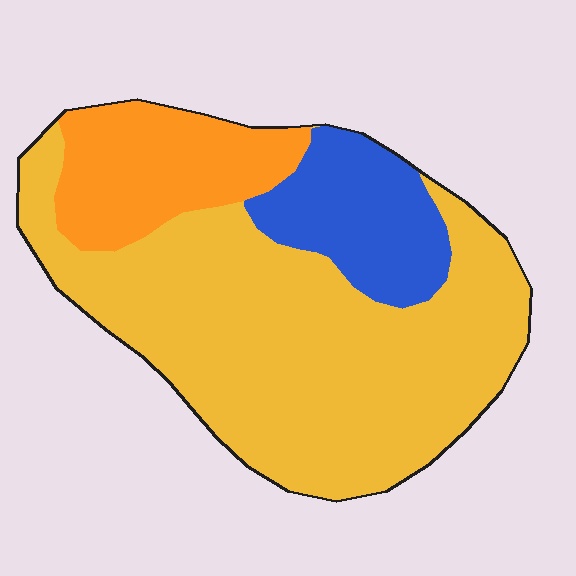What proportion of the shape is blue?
Blue takes up less than a sixth of the shape.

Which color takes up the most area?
Yellow, at roughly 65%.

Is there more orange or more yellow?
Yellow.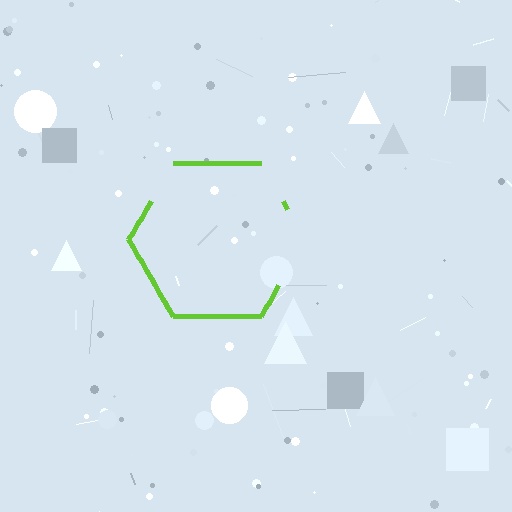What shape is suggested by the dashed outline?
The dashed outline suggests a hexagon.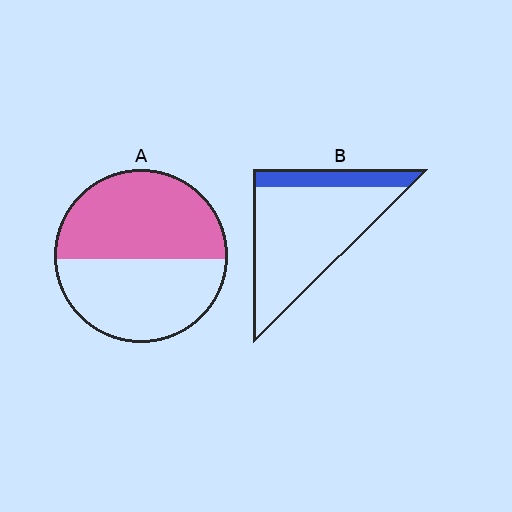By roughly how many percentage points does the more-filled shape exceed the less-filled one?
By roughly 35 percentage points (A over B).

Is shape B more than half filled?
No.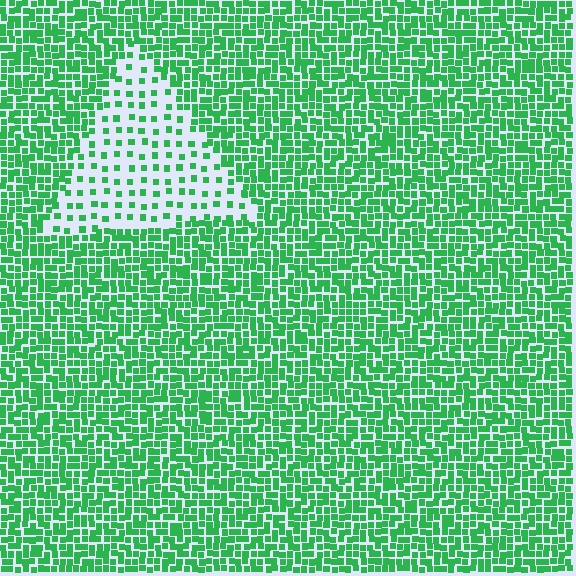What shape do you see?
I see a triangle.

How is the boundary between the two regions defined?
The boundary is defined by a change in element density (approximately 2.9x ratio). All elements are the same color, size, and shape.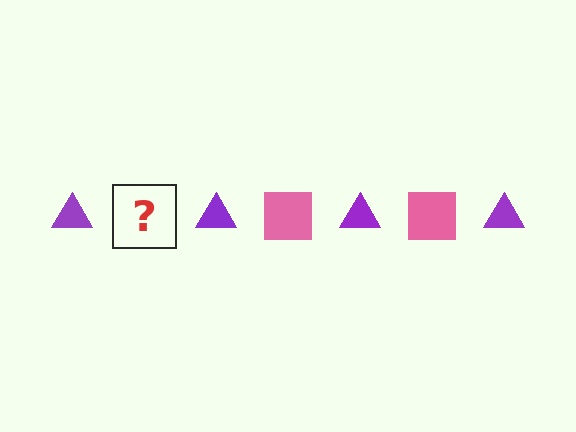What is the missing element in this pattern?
The missing element is a pink square.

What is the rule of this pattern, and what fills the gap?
The rule is that the pattern alternates between purple triangle and pink square. The gap should be filled with a pink square.